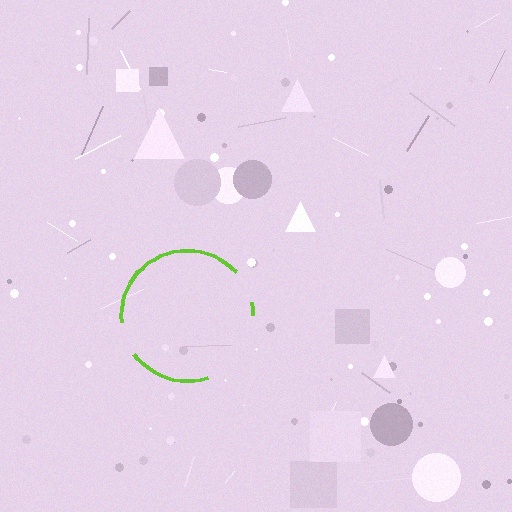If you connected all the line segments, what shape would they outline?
They would outline a circle.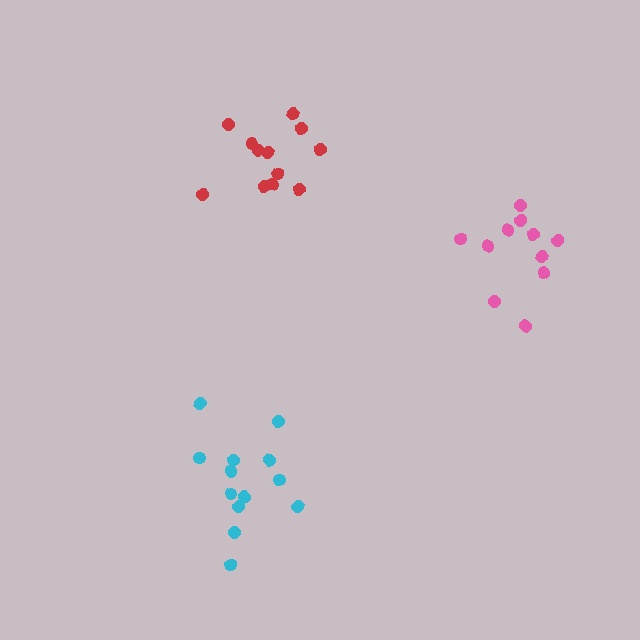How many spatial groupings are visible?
There are 3 spatial groupings.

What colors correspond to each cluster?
The clusters are colored: red, pink, cyan.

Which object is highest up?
The red cluster is topmost.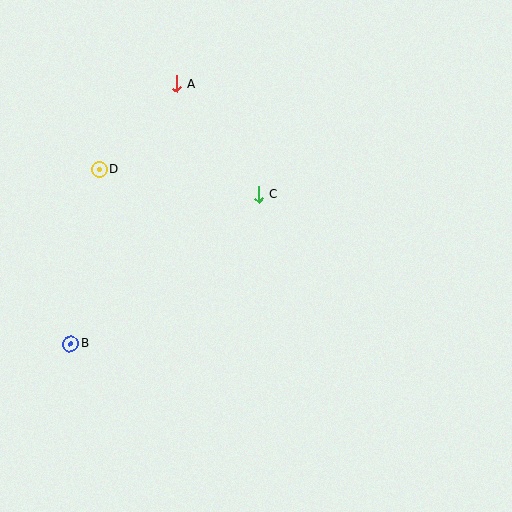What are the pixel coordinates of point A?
Point A is at (177, 84).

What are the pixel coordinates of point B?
Point B is at (71, 344).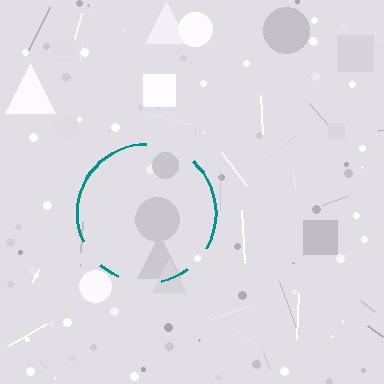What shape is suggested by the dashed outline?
The dashed outline suggests a circle.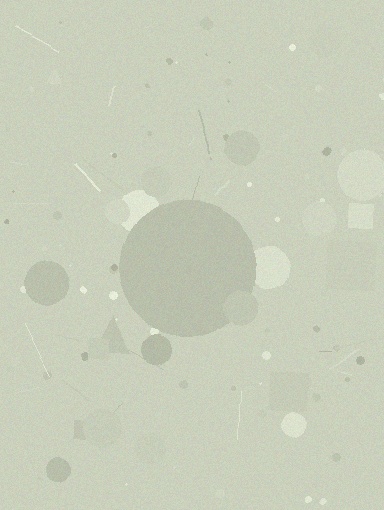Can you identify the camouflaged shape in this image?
The camouflaged shape is a circle.